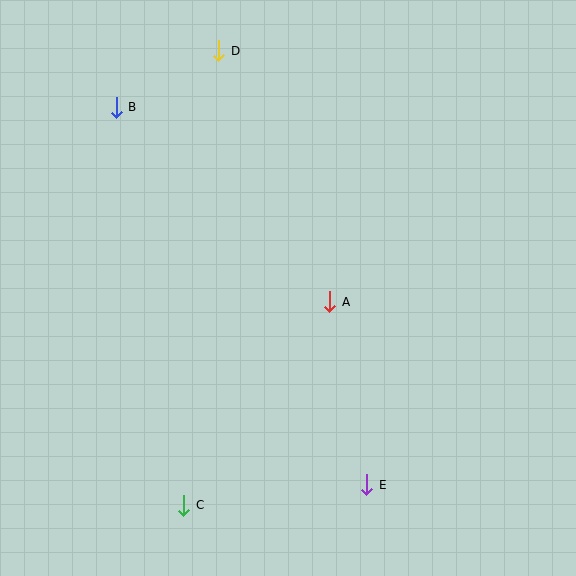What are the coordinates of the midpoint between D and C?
The midpoint between D and C is at (201, 278).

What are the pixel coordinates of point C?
Point C is at (184, 505).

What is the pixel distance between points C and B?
The distance between C and B is 404 pixels.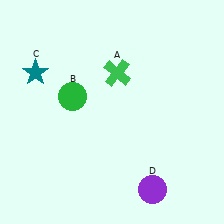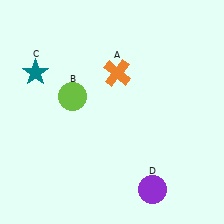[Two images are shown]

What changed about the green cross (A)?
In Image 1, A is green. In Image 2, it changed to orange.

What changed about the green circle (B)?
In Image 1, B is green. In Image 2, it changed to lime.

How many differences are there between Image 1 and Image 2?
There are 2 differences between the two images.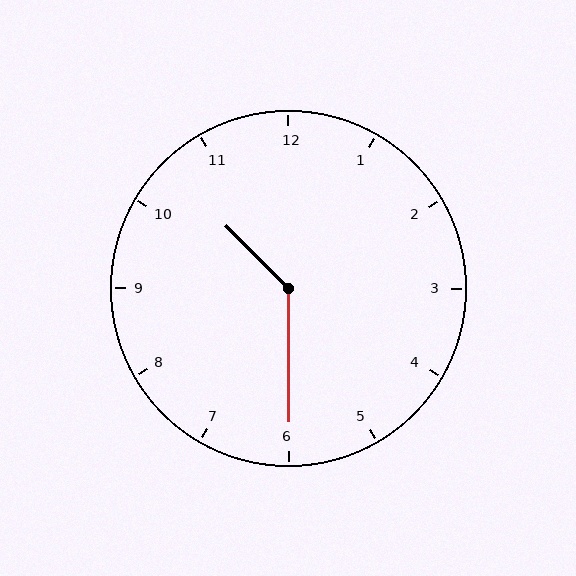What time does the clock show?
10:30.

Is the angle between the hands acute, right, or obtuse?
It is obtuse.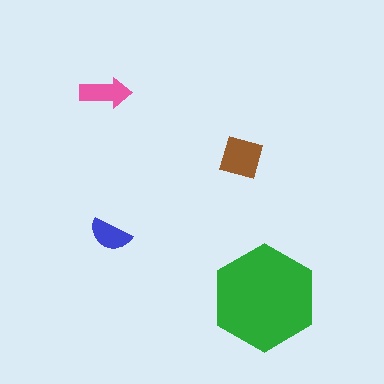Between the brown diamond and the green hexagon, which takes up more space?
The green hexagon.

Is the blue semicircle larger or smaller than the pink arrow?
Smaller.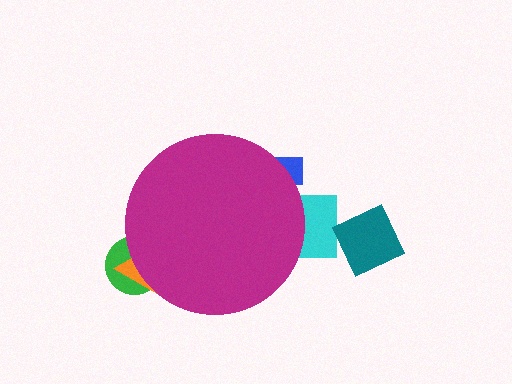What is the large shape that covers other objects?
A magenta circle.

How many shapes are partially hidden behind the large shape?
4 shapes are partially hidden.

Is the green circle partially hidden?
Yes, the green circle is partially hidden behind the magenta circle.